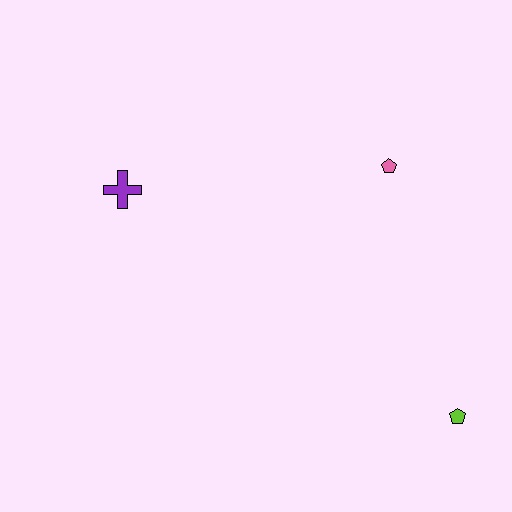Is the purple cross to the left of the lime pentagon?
Yes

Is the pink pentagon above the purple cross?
Yes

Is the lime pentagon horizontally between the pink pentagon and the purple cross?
No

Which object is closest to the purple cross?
The pink pentagon is closest to the purple cross.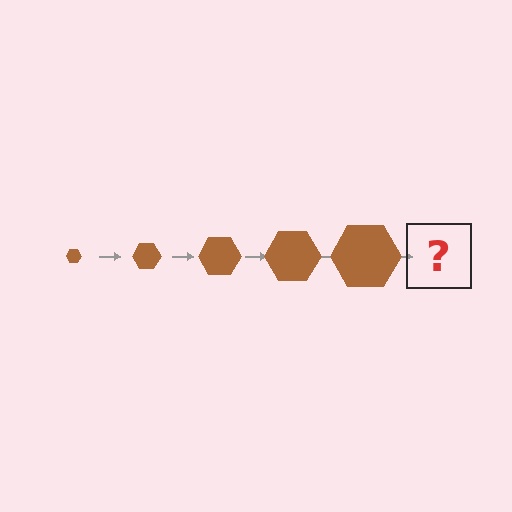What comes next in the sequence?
The next element should be a brown hexagon, larger than the previous one.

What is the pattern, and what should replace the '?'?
The pattern is that the hexagon gets progressively larger each step. The '?' should be a brown hexagon, larger than the previous one.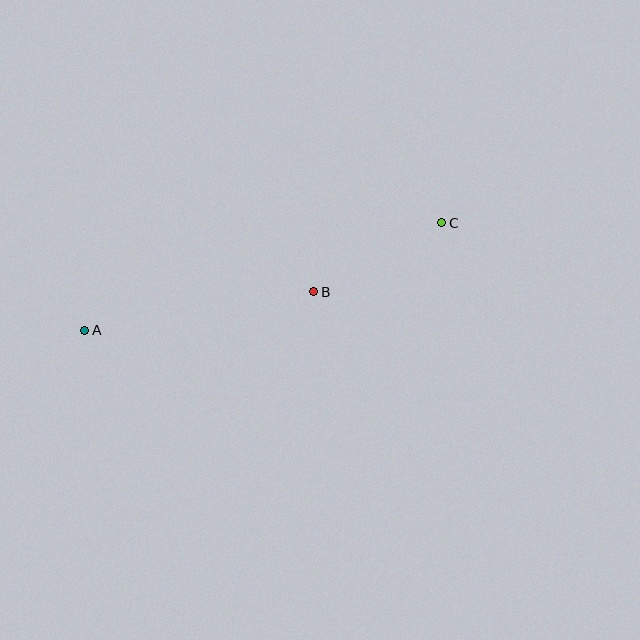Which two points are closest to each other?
Points B and C are closest to each other.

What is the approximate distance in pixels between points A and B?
The distance between A and B is approximately 232 pixels.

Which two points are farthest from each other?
Points A and C are farthest from each other.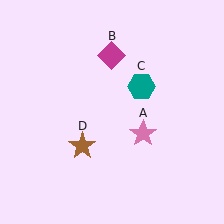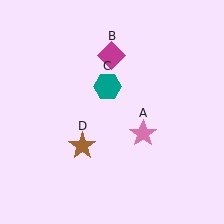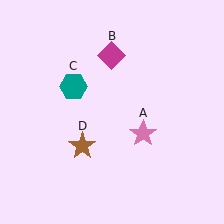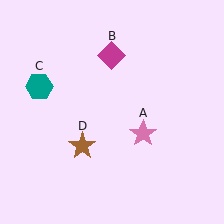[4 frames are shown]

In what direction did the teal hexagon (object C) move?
The teal hexagon (object C) moved left.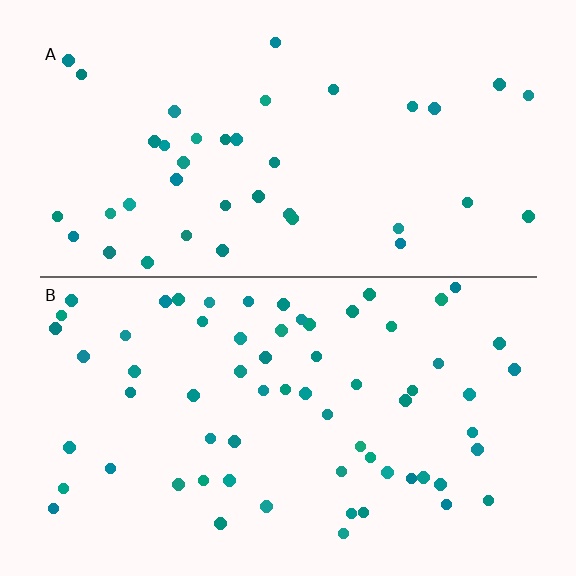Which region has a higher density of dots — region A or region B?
B (the bottom).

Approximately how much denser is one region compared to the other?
Approximately 1.7× — region B over region A.